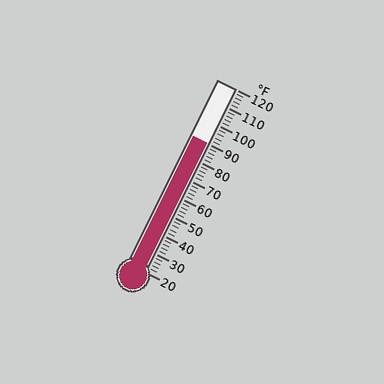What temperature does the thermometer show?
The thermometer shows approximately 90°F.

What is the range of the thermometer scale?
The thermometer scale ranges from 20°F to 120°F.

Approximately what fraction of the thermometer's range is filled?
The thermometer is filled to approximately 70% of its range.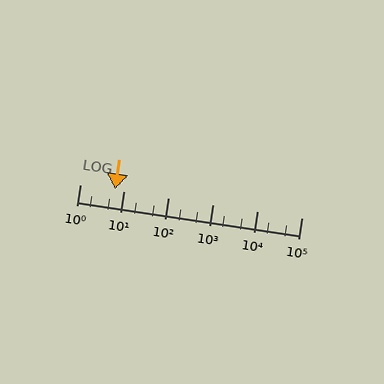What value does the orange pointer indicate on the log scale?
The pointer indicates approximately 6.1.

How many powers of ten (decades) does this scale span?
The scale spans 5 decades, from 1 to 100000.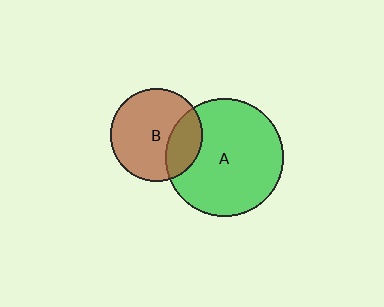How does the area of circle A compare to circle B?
Approximately 1.6 times.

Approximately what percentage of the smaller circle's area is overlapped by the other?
Approximately 25%.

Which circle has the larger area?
Circle A (green).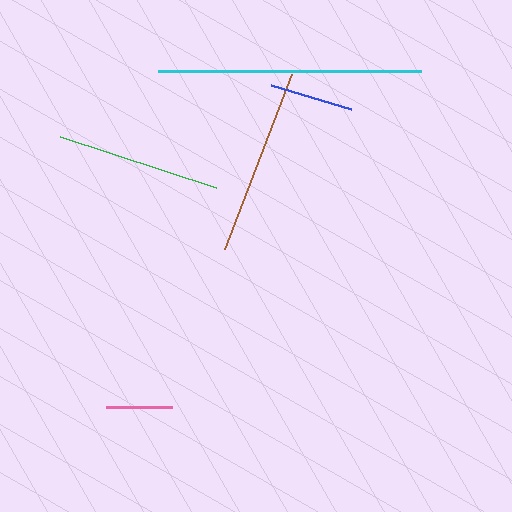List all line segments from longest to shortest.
From longest to shortest: cyan, brown, green, blue, pink.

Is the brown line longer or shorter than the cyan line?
The cyan line is longer than the brown line.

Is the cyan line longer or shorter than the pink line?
The cyan line is longer than the pink line.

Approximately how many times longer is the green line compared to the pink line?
The green line is approximately 2.5 times the length of the pink line.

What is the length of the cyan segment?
The cyan segment is approximately 263 pixels long.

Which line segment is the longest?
The cyan line is the longest at approximately 263 pixels.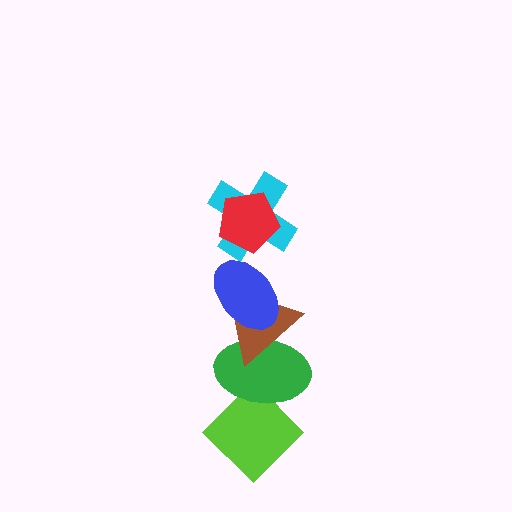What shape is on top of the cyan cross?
The red pentagon is on top of the cyan cross.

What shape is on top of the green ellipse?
The brown triangle is on top of the green ellipse.